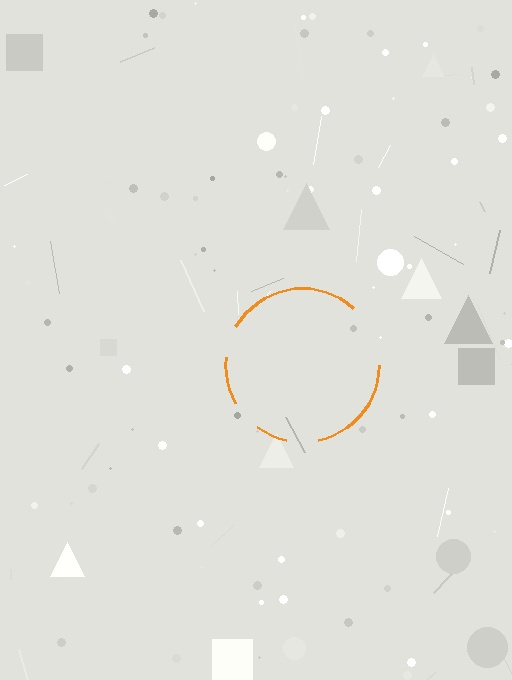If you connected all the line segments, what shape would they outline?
They would outline a circle.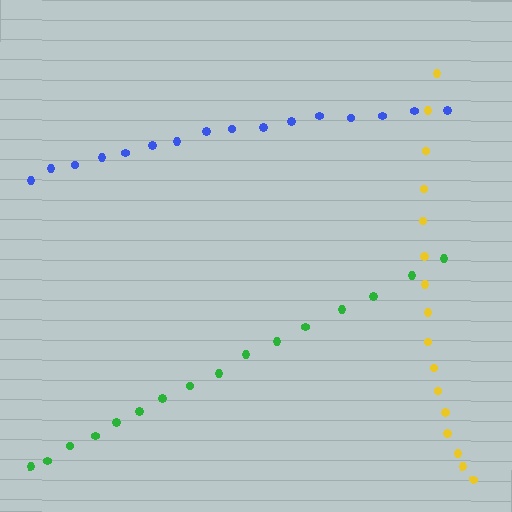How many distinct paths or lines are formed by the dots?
There are 3 distinct paths.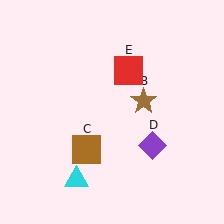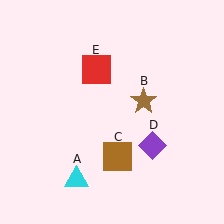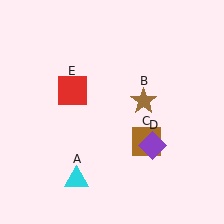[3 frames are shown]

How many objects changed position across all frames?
2 objects changed position: brown square (object C), red square (object E).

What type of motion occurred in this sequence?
The brown square (object C), red square (object E) rotated counterclockwise around the center of the scene.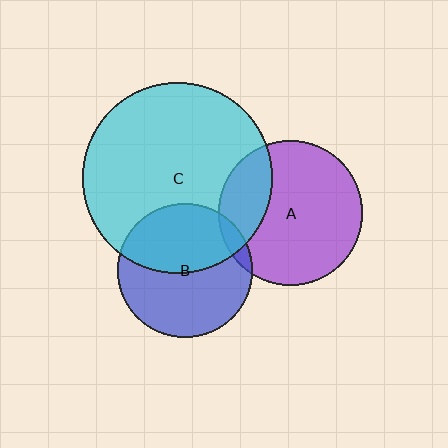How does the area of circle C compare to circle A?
Approximately 1.7 times.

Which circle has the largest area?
Circle C (cyan).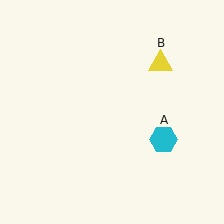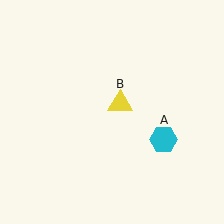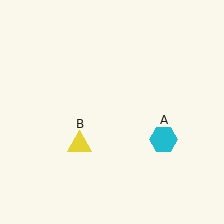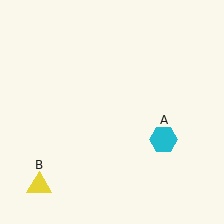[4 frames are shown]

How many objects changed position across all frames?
1 object changed position: yellow triangle (object B).